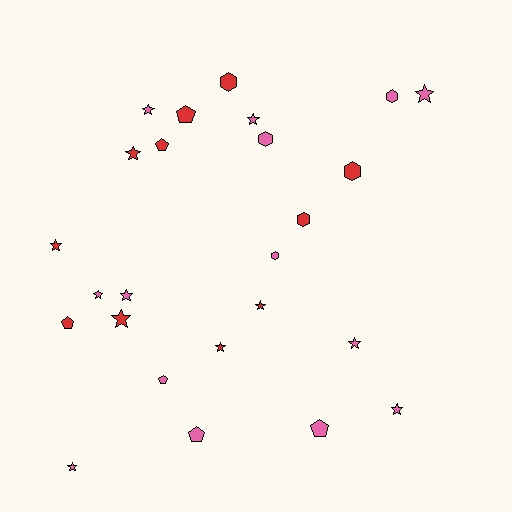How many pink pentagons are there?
There are 3 pink pentagons.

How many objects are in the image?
There are 25 objects.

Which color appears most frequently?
Pink, with 14 objects.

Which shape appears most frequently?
Star, with 13 objects.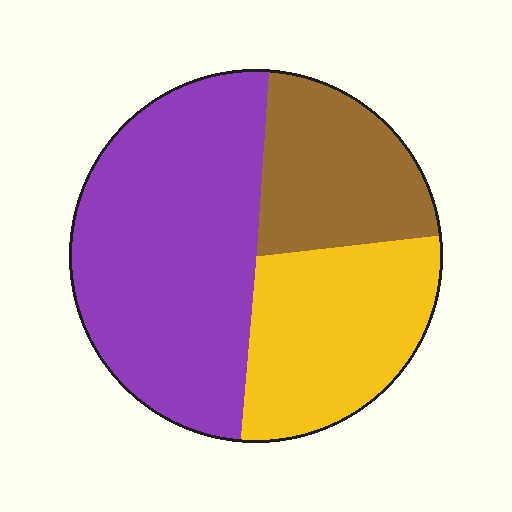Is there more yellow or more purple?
Purple.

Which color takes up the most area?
Purple, at roughly 50%.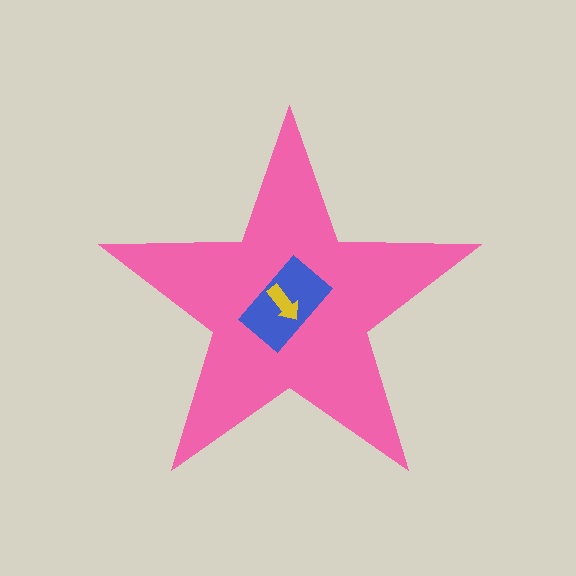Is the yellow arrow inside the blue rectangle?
Yes.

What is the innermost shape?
The yellow arrow.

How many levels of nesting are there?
3.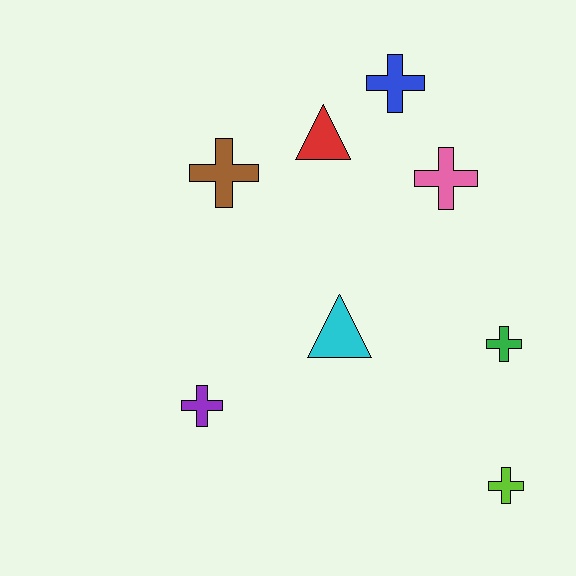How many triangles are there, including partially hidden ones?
There are 2 triangles.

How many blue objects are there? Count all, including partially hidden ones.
There is 1 blue object.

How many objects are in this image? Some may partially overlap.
There are 8 objects.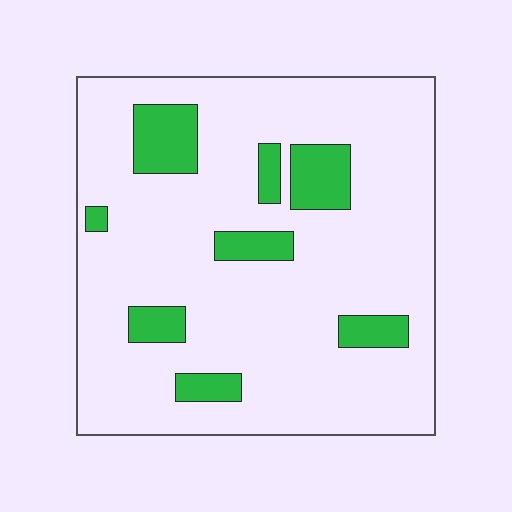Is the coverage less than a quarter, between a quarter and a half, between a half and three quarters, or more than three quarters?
Less than a quarter.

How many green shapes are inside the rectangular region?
8.